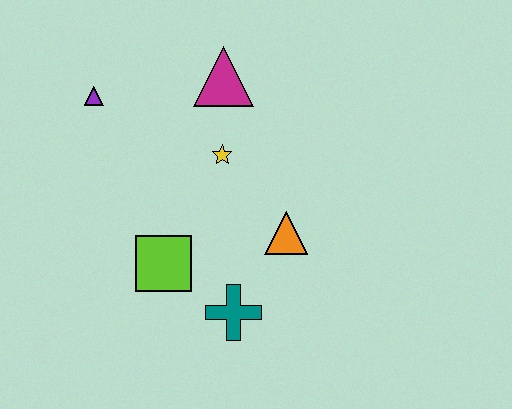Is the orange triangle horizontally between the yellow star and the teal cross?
No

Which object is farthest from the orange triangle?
The purple triangle is farthest from the orange triangle.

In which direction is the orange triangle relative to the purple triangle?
The orange triangle is to the right of the purple triangle.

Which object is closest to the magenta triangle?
The yellow star is closest to the magenta triangle.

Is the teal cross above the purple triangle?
No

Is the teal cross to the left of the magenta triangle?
No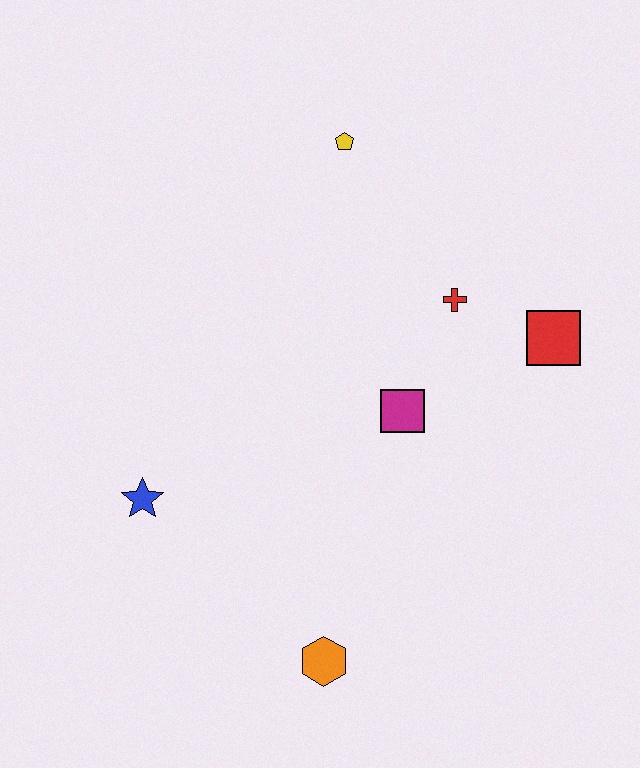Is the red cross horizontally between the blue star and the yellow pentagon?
No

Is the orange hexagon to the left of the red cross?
Yes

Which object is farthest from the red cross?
The orange hexagon is farthest from the red cross.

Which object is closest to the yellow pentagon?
The red cross is closest to the yellow pentagon.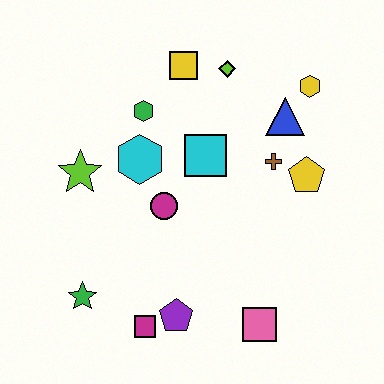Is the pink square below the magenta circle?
Yes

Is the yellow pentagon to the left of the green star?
No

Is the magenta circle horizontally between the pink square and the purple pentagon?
No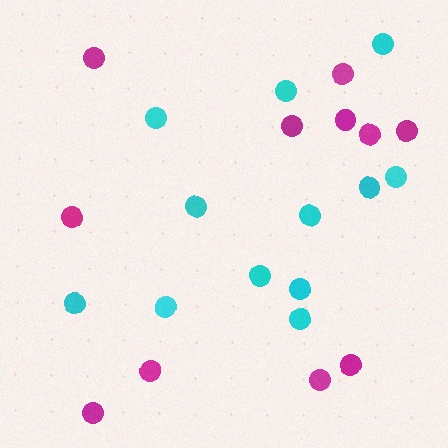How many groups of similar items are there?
There are 2 groups: one group of cyan circles (12) and one group of magenta circles (11).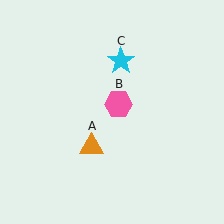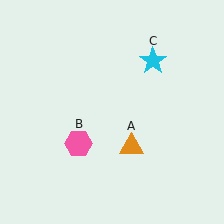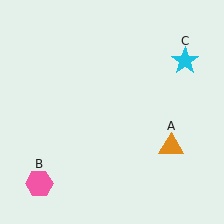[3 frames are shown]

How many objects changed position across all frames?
3 objects changed position: orange triangle (object A), pink hexagon (object B), cyan star (object C).